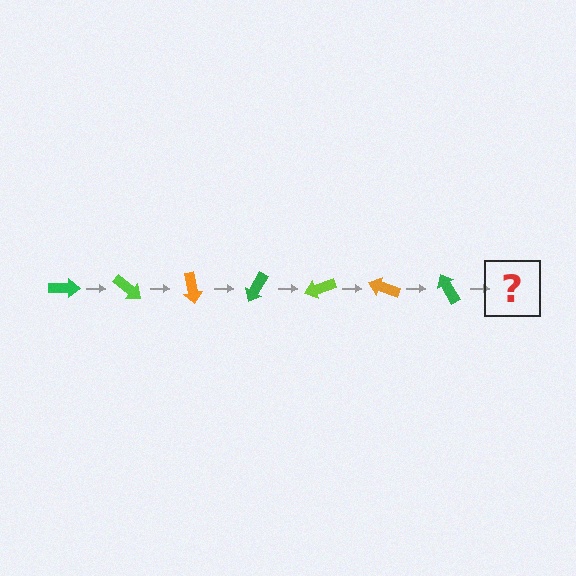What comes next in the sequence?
The next element should be a lime arrow, rotated 280 degrees from the start.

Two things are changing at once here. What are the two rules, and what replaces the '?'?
The two rules are that it rotates 40 degrees each step and the color cycles through green, lime, and orange. The '?' should be a lime arrow, rotated 280 degrees from the start.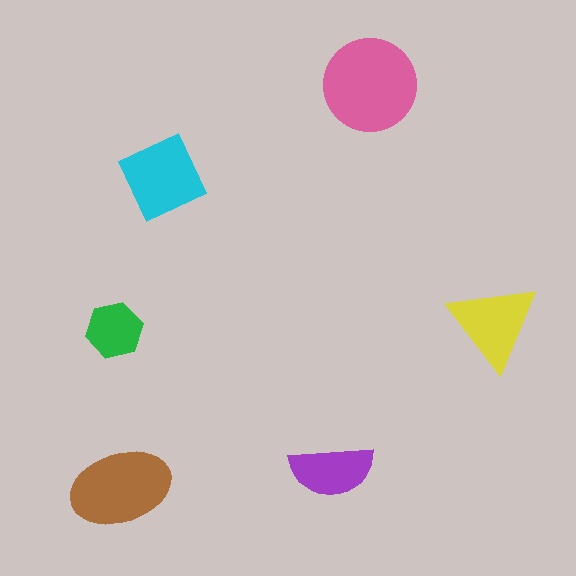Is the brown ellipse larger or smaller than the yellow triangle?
Larger.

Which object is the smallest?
The green hexagon.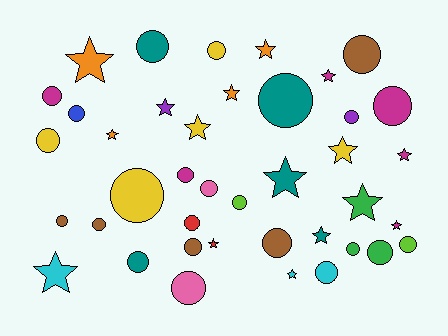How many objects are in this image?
There are 40 objects.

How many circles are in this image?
There are 24 circles.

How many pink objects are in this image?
There are 2 pink objects.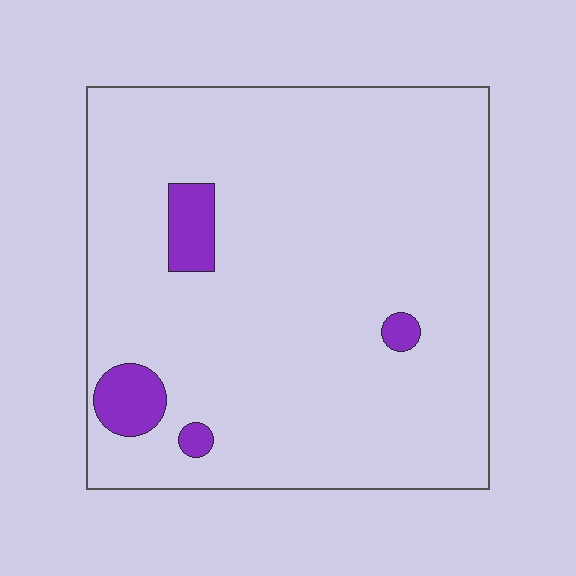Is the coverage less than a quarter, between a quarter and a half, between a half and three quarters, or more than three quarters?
Less than a quarter.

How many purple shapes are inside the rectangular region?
4.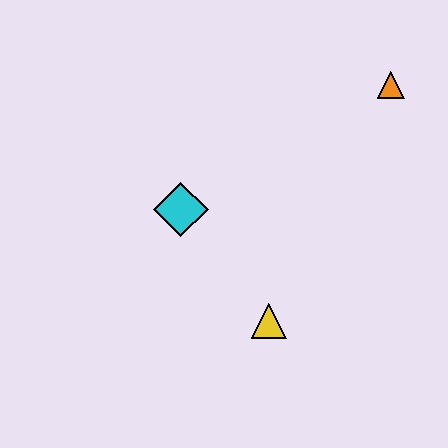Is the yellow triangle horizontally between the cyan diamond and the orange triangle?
Yes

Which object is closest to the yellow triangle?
The cyan diamond is closest to the yellow triangle.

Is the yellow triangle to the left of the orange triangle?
Yes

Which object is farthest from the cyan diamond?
The orange triangle is farthest from the cyan diamond.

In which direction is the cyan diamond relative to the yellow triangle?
The cyan diamond is above the yellow triangle.